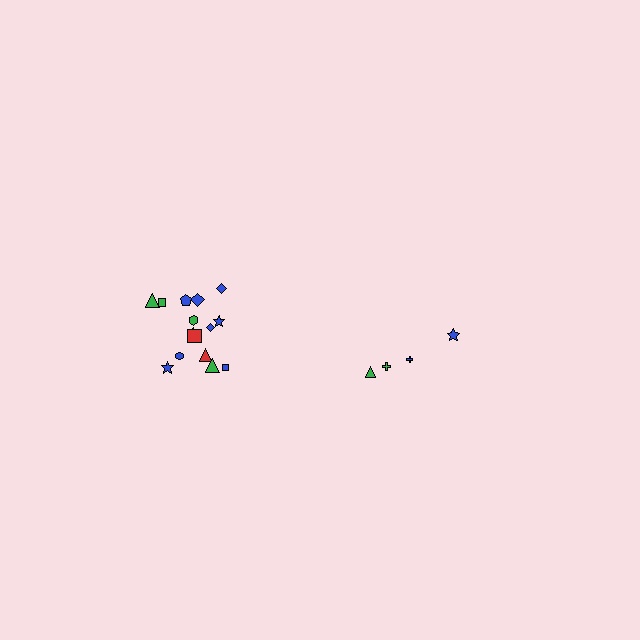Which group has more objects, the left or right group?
The left group.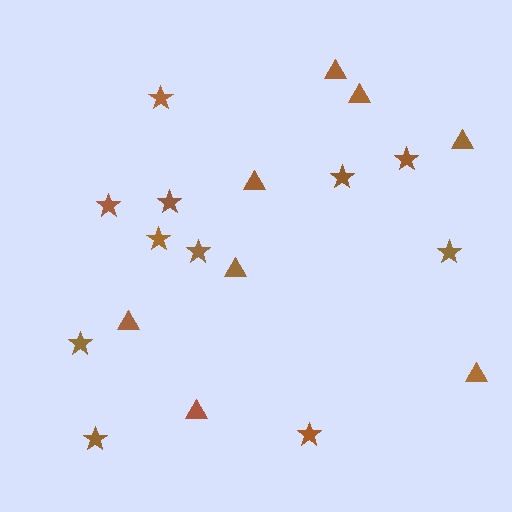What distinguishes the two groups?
There are 2 groups: one group of triangles (8) and one group of stars (11).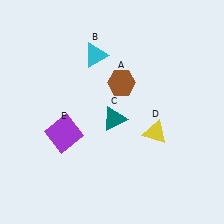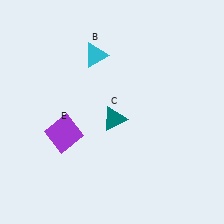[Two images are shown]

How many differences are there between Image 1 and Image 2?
There are 2 differences between the two images.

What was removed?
The brown hexagon (A), the yellow triangle (D) were removed in Image 2.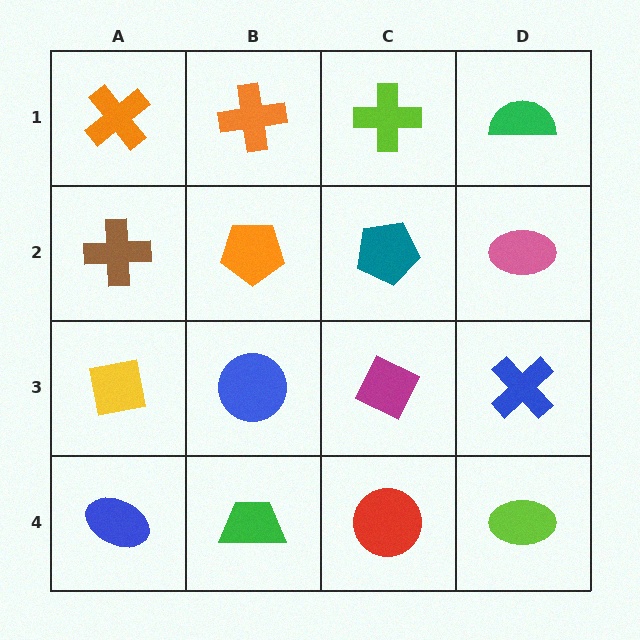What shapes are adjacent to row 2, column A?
An orange cross (row 1, column A), a yellow square (row 3, column A), an orange pentagon (row 2, column B).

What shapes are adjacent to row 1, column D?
A pink ellipse (row 2, column D), a lime cross (row 1, column C).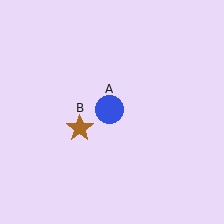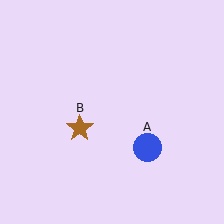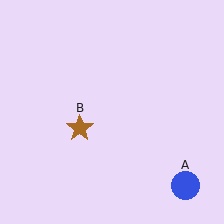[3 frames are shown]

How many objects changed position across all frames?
1 object changed position: blue circle (object A).